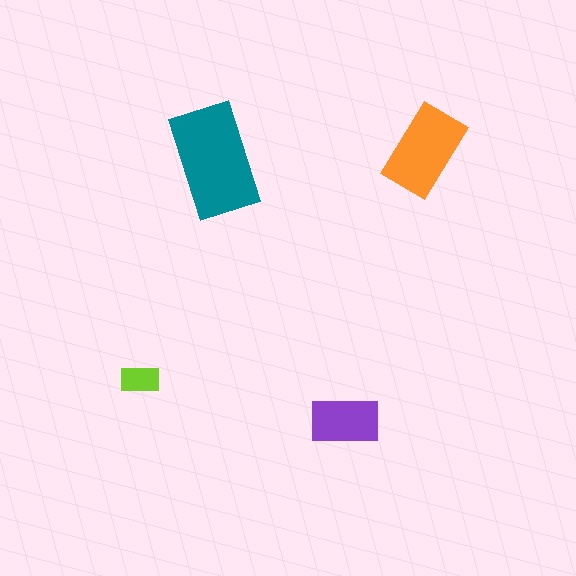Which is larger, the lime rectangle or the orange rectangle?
The orange one.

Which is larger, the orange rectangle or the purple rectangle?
The orange one.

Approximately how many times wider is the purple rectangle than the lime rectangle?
About 2 times wider.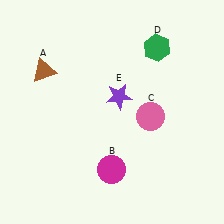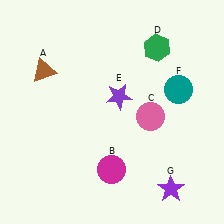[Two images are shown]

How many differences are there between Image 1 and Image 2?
There are 2 differences between the two images.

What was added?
A teal circle (F), a purple star (G) were added in Image 2.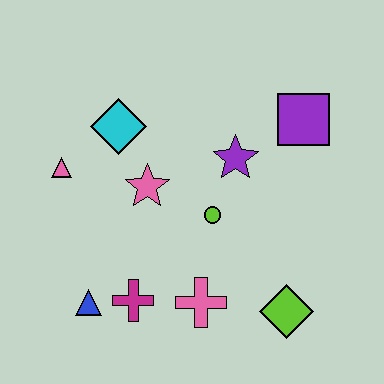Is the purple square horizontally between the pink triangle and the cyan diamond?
No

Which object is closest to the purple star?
The lime circle is closest to the purple star.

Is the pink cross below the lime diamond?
No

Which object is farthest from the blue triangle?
The purple square is farthest from the blue triangle.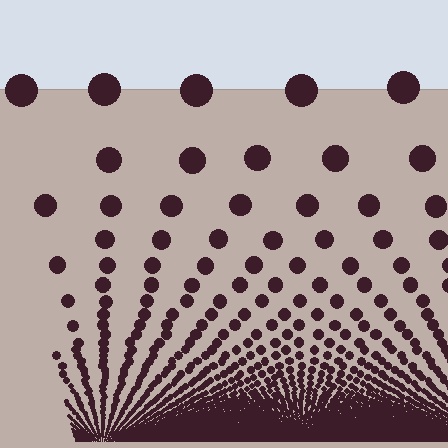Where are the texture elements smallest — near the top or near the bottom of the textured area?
Near the bottom.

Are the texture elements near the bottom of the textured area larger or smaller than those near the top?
Smaller. The gradient is inverted — elements near the bottom are smaller and denser.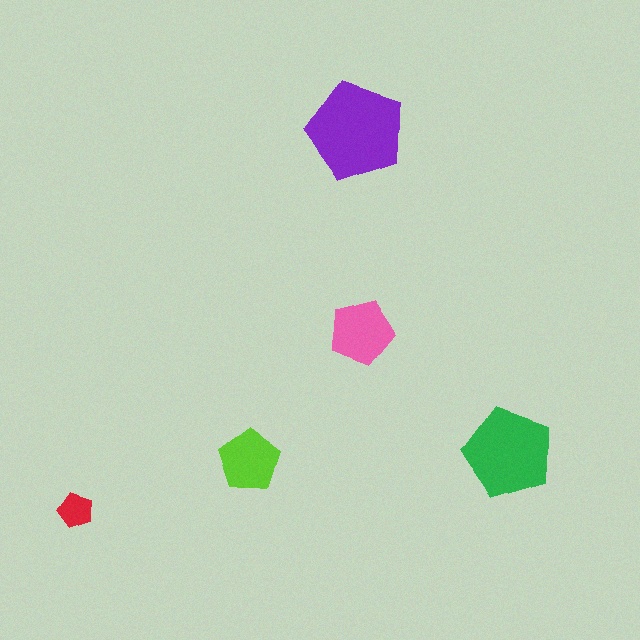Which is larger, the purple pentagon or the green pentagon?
The purple one.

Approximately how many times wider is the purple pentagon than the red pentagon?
About 3 times wider.